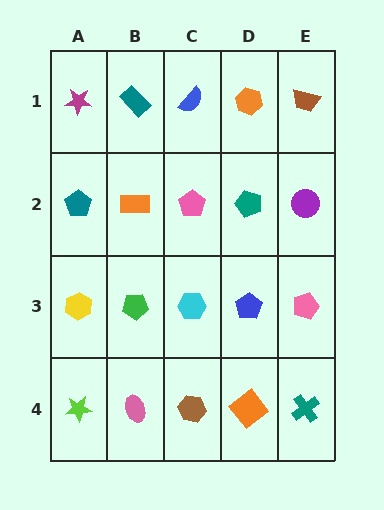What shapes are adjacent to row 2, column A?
A magenta star (row 1, column A), a yellow hexagon (row 3, column A), an orange rectangle (row 2, column B).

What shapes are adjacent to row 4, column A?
A yellow hexagon (row 3, column A), a pink ellipse (row 4, column B).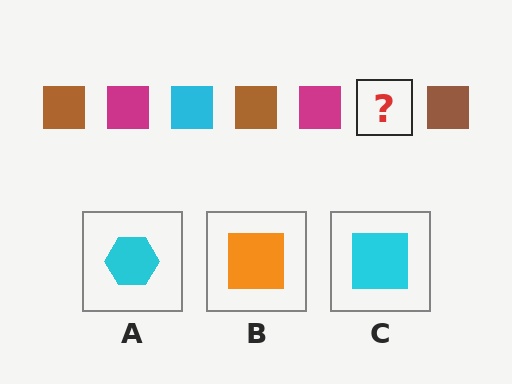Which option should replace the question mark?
Option C.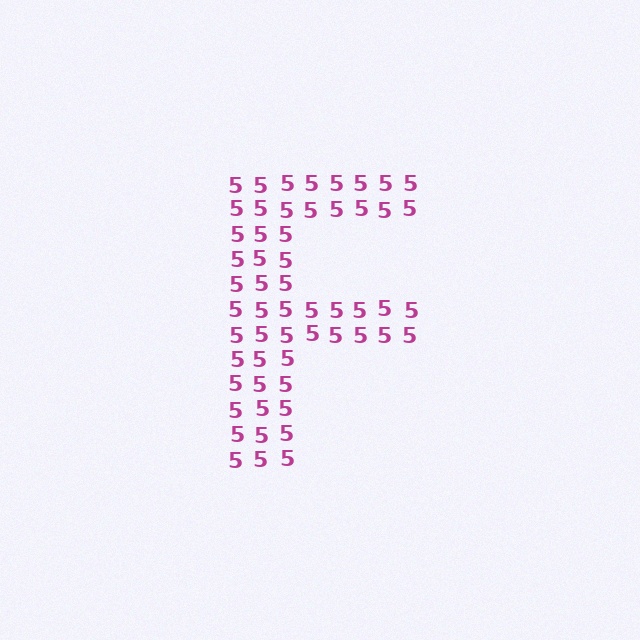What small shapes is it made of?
It is made of small digit 5's.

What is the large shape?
The large shape is the letter F.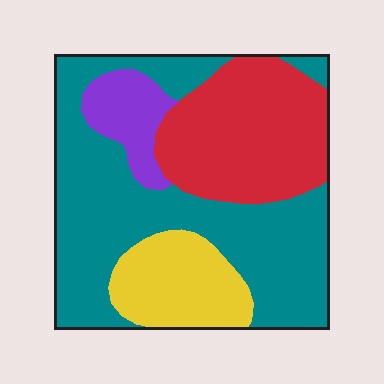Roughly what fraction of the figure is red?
Red takes up about one quarter (1/4) of the figure.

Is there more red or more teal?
Teal.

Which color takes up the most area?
Teal, at roughly 50%.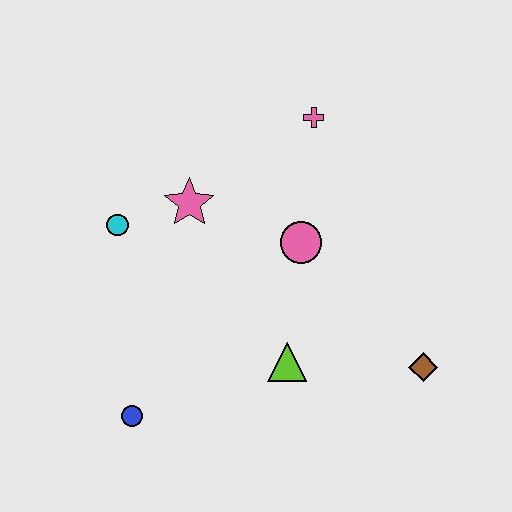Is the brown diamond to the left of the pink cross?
No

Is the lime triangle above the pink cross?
No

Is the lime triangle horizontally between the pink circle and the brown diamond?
No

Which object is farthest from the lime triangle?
The pink cross is farthest from the lime triangle.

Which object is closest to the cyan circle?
The pink star is closest to the cyan circle.